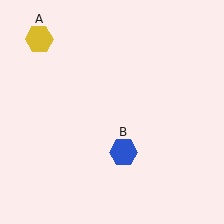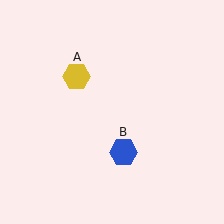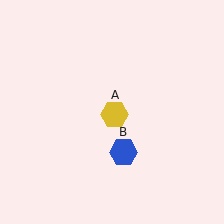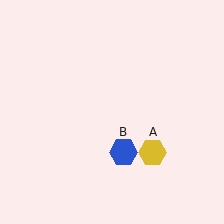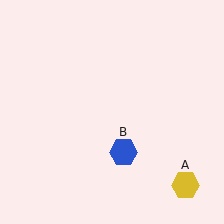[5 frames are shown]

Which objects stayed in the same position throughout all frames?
Blue hexagon (object B) remained stationary.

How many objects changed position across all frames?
1 object changed position: yellow hexagon (object A).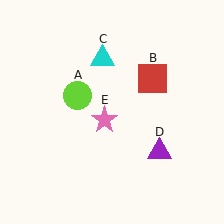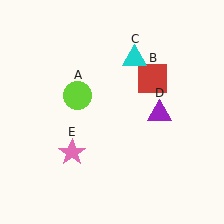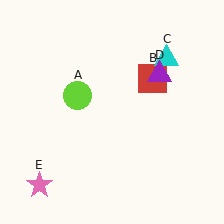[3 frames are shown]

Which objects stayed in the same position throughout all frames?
Lime circle (object A) and red square (object B) remained stationary.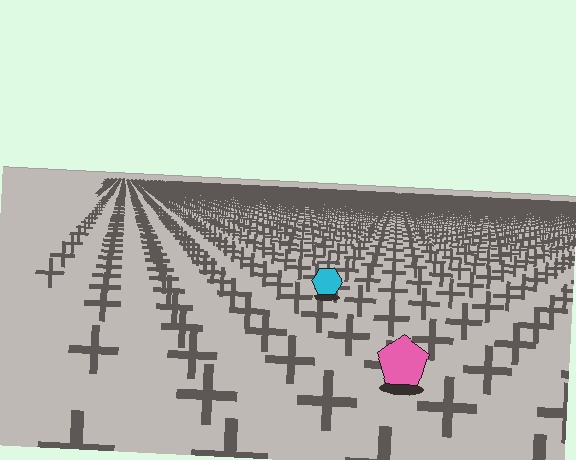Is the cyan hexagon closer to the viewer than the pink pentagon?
No. The pink pentagon is closer — you can tell from the texture gradient: the ground texture is coarser near it.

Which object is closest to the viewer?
The pink pentagon is closest. The texture marks near it are larger and more spread out.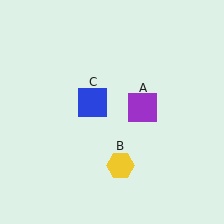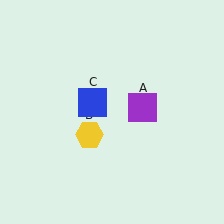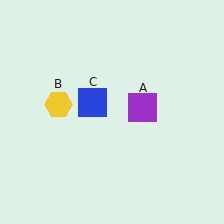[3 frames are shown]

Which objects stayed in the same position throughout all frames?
Purple square (object A) and blue square (object C) remained stationary.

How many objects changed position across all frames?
1 object changed position: yellow hexagon (object B).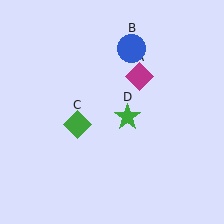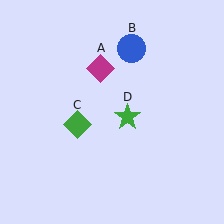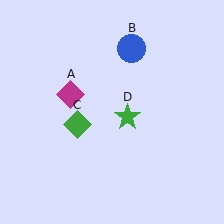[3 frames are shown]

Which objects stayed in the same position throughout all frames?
Blue circle (object B) and green diamond (object C) and green star (object D) remained stationary.